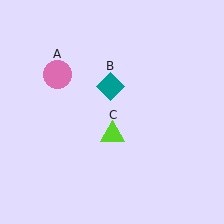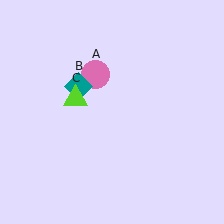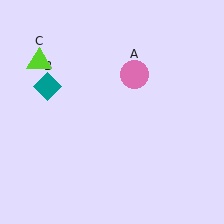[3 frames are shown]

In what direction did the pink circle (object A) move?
The pink circle (object A) moved right.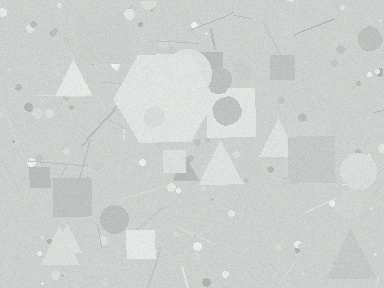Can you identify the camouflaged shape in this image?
The camouflaged shape is a hexagon.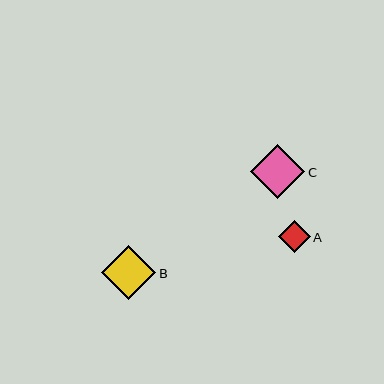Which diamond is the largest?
Diamond B is the largest with a size of approximately 54 pixels.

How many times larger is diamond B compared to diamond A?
Diamond B is approximately 1.7 times the size of diamond A.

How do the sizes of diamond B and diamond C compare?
Diamond B and diamond C are approximately the same size.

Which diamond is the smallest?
Diamond A is the smallest with a size of approximately 32 pixels.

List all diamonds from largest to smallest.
From largest to smallest: B, C, A.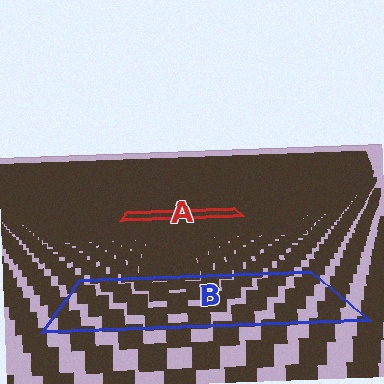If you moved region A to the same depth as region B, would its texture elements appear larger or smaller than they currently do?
They would appear larger. At a closer depth, the same texture elements are projected at a bigger on-screen size.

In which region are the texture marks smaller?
The texture marks are smaller in region A, because it is farther away.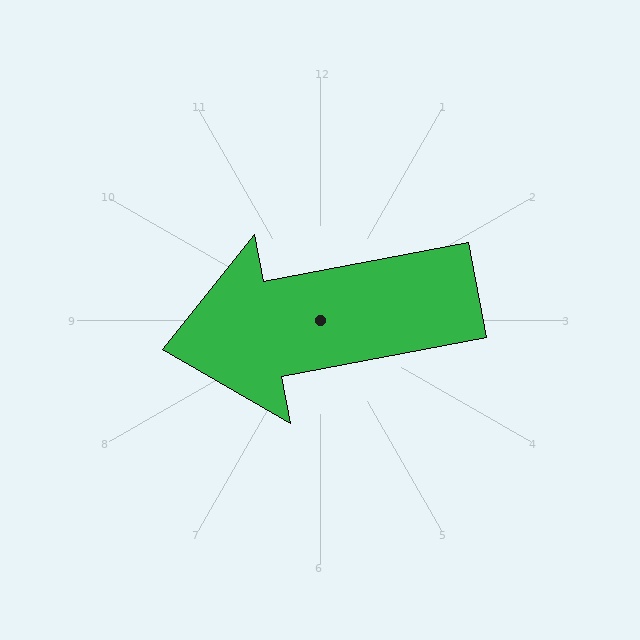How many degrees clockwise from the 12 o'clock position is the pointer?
Approximately 259 degrees.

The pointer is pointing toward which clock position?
Roughly 9 o'clock.